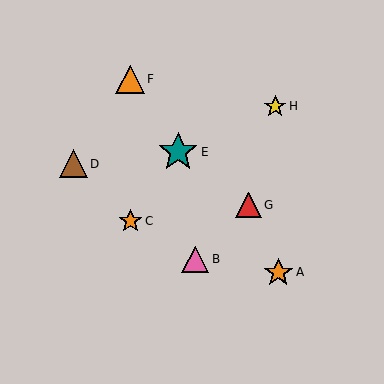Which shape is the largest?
The teal star (labeled E) is the largest.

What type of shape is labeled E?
Shape E is a teal star.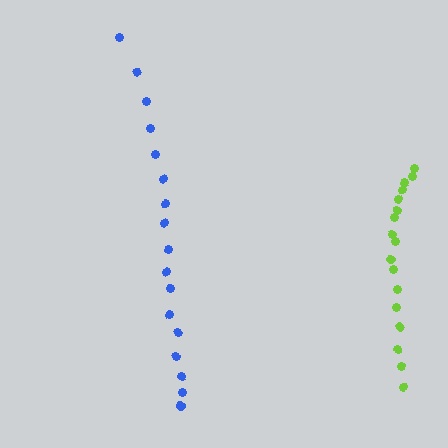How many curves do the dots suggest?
There are 2 distinct paths.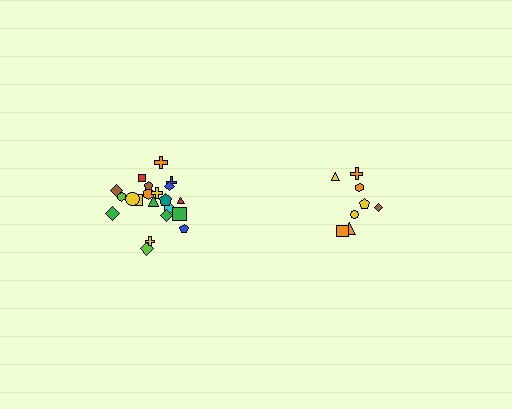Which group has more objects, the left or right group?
The left group.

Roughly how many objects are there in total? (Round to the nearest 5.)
Roughly 30 objects in total.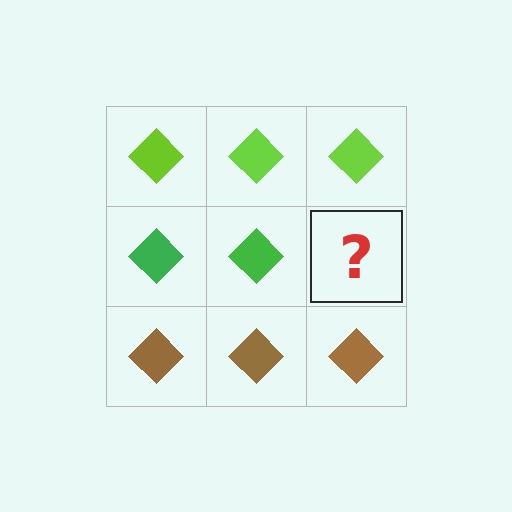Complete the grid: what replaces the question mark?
The question mark should be replaced with a green diamond.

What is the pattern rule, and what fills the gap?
The rule is that each row has a consistent color. The gap should be filled with a green diamond.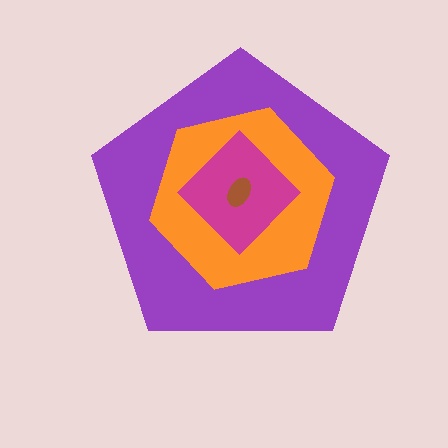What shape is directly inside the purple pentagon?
The orange hexagon.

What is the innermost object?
The brown ellipse.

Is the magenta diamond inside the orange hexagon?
Yes.